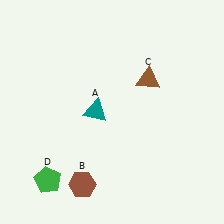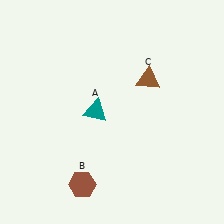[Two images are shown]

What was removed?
The green pentagon (D) was removed in Image 2.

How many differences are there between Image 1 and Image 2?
There is 1 difference between the two images.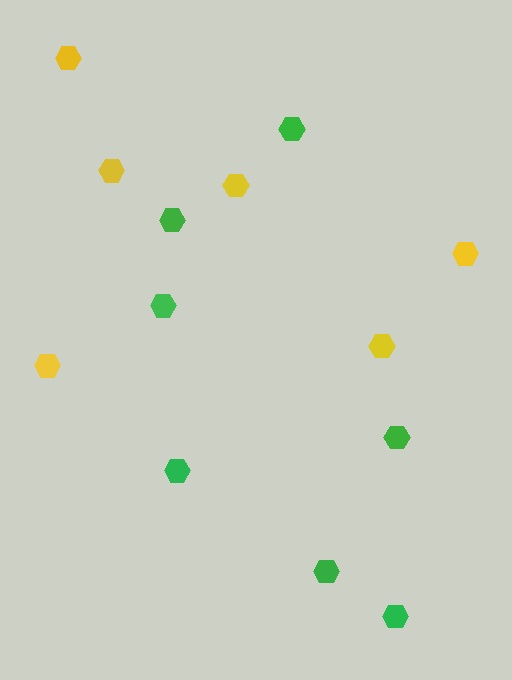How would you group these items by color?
There are 2 groups: one group of green hexagons (7) and one group of yellow hexagons (6).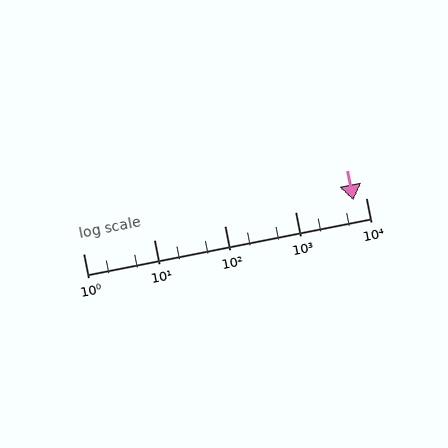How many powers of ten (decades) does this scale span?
The scale spans 4 decades, from 1 to 10000.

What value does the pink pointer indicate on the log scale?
The pointer indicates approximately 6800.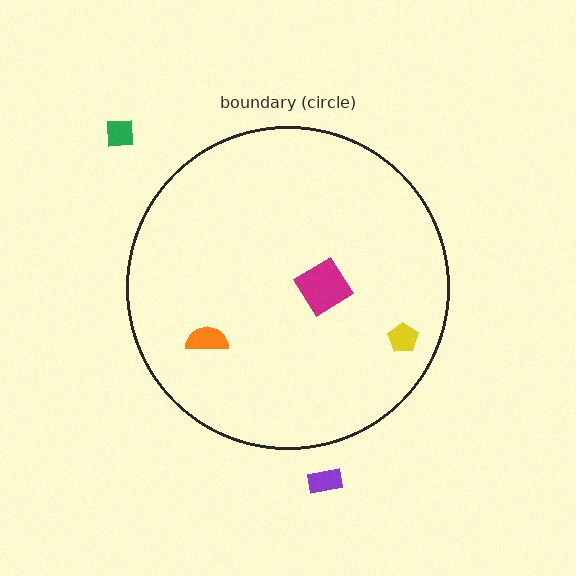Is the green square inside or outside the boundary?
Outside.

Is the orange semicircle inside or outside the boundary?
Inside.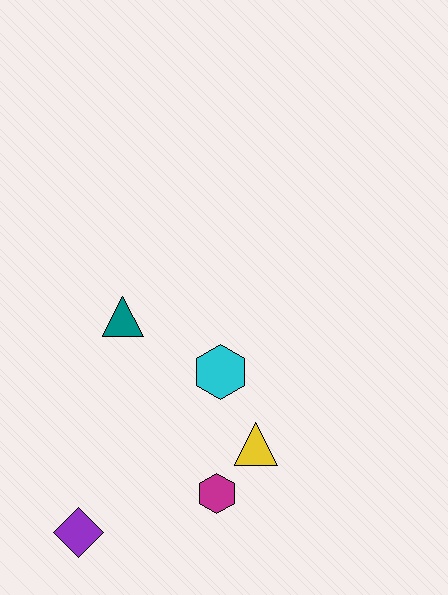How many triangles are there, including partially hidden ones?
There are 2 triangles.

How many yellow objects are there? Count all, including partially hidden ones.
There is 1 yellow object.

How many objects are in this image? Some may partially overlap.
There are 5 objects.